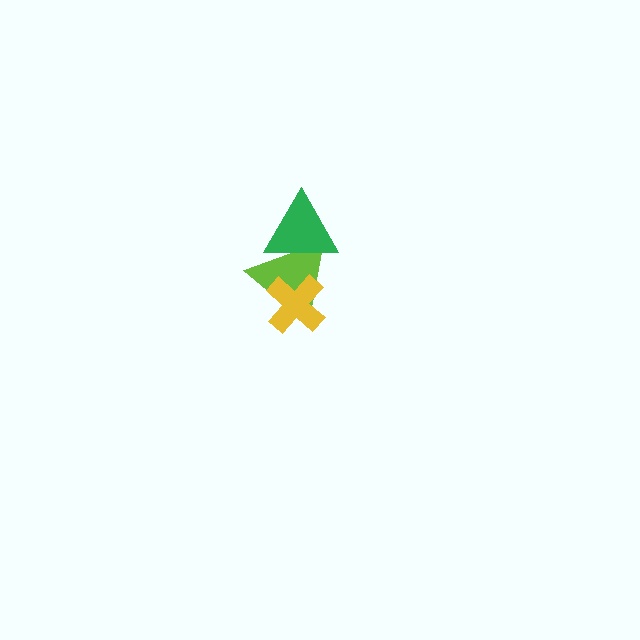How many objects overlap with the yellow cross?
1 object overlaps with the yellow cross.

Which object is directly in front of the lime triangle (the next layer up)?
The green triangle is directly in front of the lime triangle.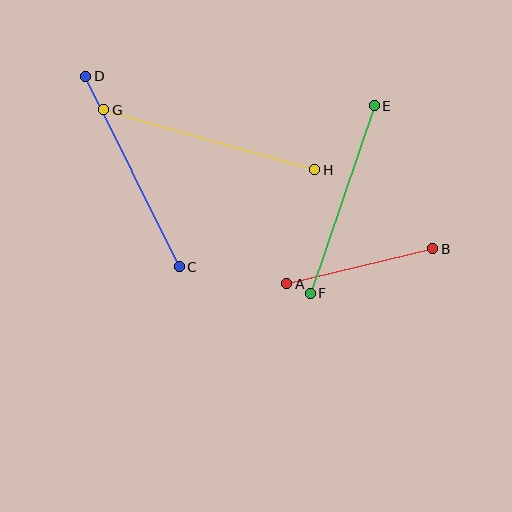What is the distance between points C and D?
The distance is approximately 212 pixels.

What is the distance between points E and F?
The distance is approximately 198 pixels.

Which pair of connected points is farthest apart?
Points G and H are farthest apart.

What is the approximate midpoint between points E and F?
The midpoint is at approximately (342, 199) pixels.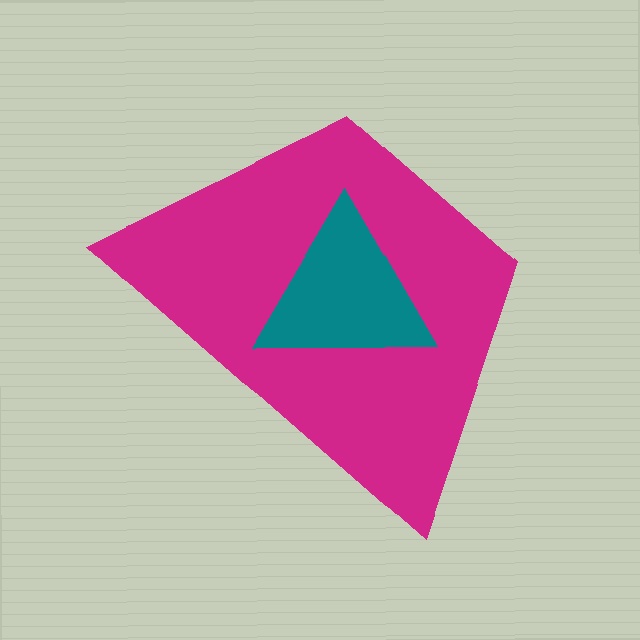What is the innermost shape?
The teal triangle.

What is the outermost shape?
The magenta trapezoid.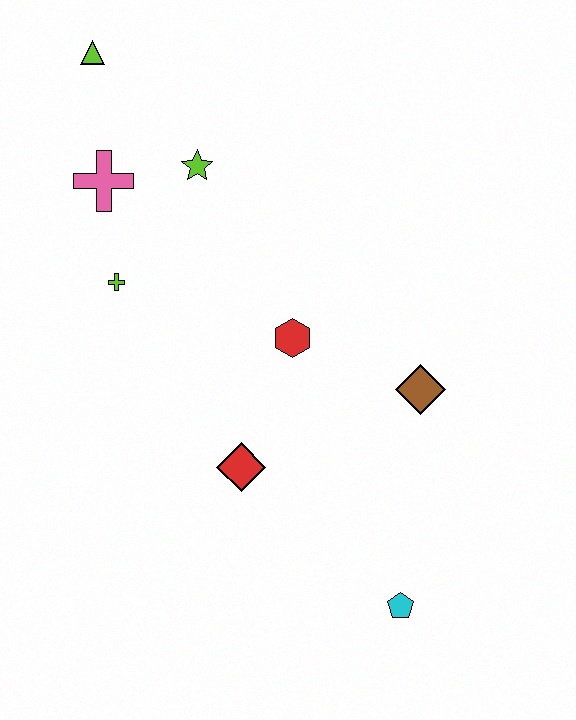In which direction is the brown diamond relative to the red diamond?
The brown diamond is to the right of the red diamond.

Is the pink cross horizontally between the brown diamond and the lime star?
No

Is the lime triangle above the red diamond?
Yes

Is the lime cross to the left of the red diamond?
Yes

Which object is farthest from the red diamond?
The lime triangle is farthest from the red diamond.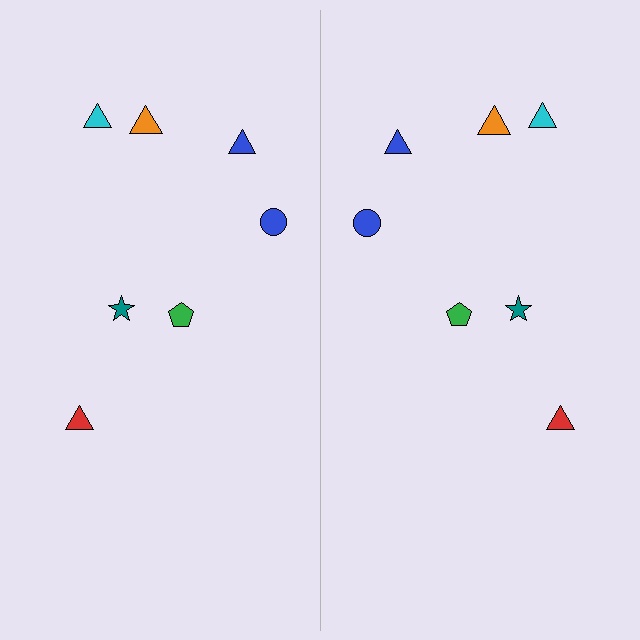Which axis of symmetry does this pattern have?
The pattern has a vertical axis of symmetry running through the center of the image.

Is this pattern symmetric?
Yes, this pattern has bilateral (reflection) symmetry.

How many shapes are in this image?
There are 14 shapes in this image.